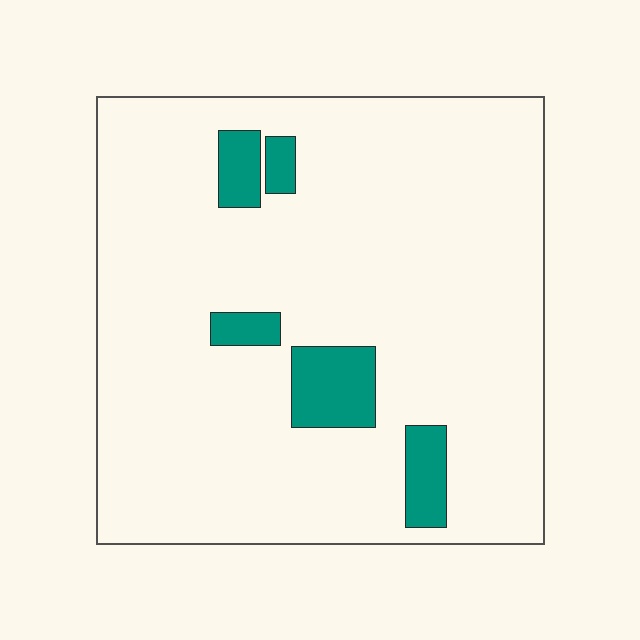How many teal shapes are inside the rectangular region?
5.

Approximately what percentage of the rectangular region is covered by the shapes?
Approximately 10%.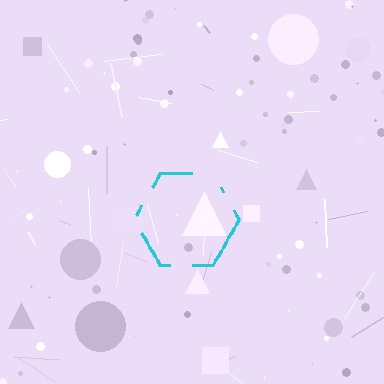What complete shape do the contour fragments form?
The contour fragments form a hexagon.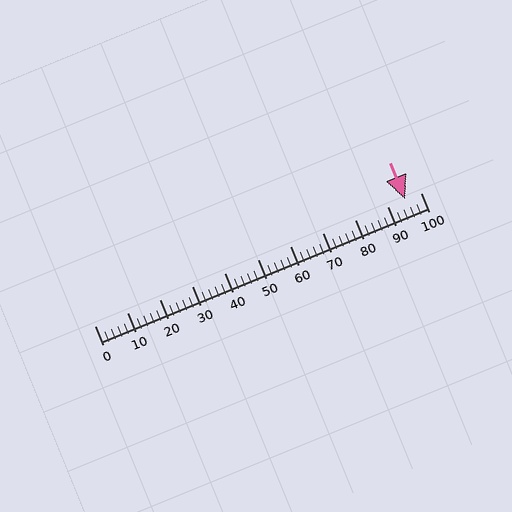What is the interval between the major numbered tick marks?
The major tick marks are spaced 10 units apart.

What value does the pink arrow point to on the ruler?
The pink arrow points to approximately 95.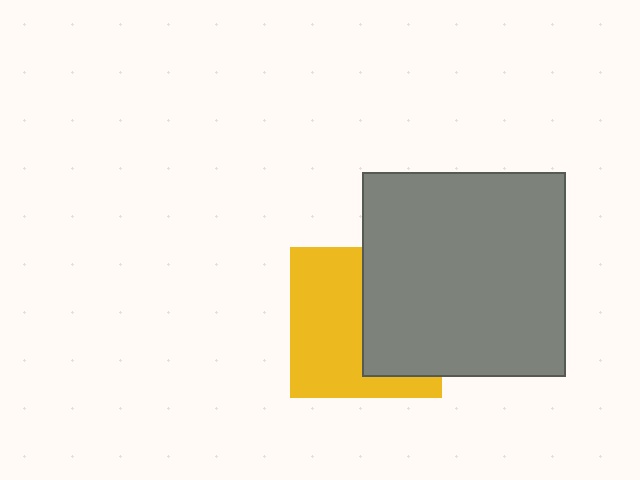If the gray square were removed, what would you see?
You would see the complete yellow square.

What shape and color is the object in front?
The object in front is a gray square.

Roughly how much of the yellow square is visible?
About half of it is visible (roughly 54%).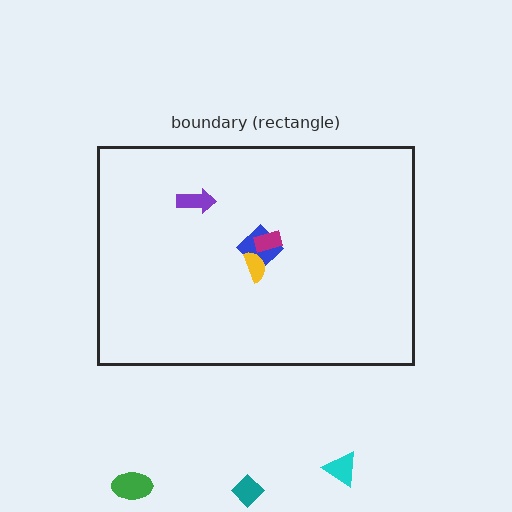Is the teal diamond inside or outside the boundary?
Outside.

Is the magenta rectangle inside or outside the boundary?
Inside.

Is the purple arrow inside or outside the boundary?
Inside.